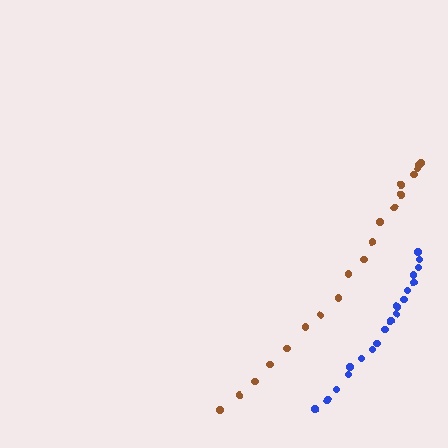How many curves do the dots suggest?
There are 2 distinct paths.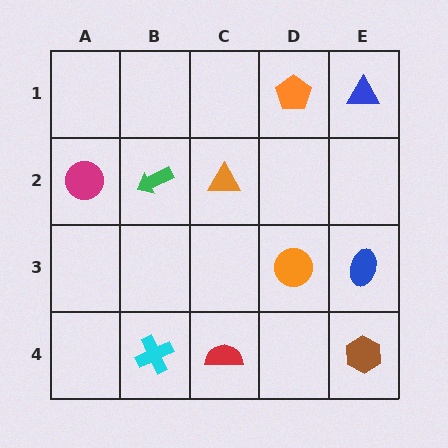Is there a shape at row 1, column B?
No, that cell is empty.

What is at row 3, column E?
A blue ellipse.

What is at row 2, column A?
A magenta circle.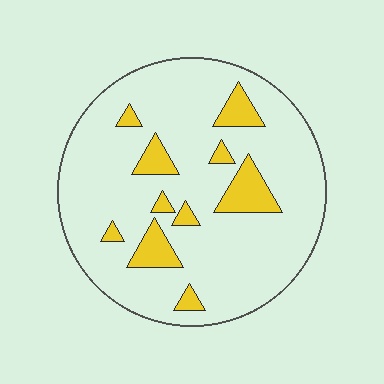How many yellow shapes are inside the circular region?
10.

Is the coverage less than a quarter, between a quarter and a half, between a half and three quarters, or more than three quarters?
Less than a quarter.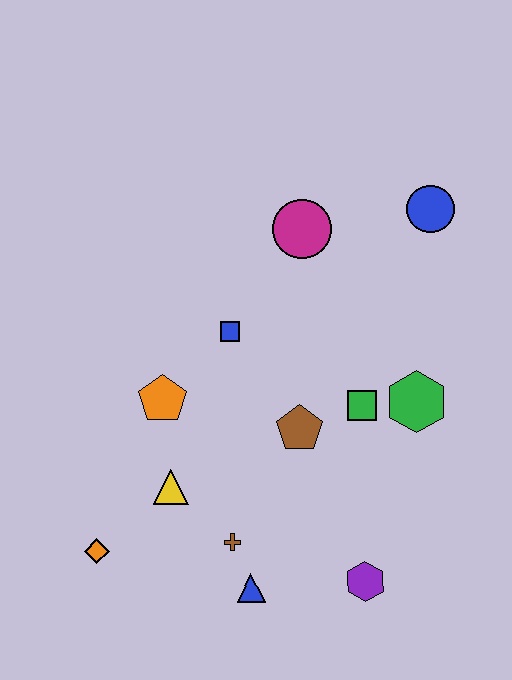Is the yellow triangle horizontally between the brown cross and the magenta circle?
No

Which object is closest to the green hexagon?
The green square is closest to the green hexagon.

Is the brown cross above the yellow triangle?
No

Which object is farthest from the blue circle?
The orange diamond is farthest from the blue circle.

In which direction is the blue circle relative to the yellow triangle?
The blue circle is above the yellow triangle.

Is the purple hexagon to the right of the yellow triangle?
Yes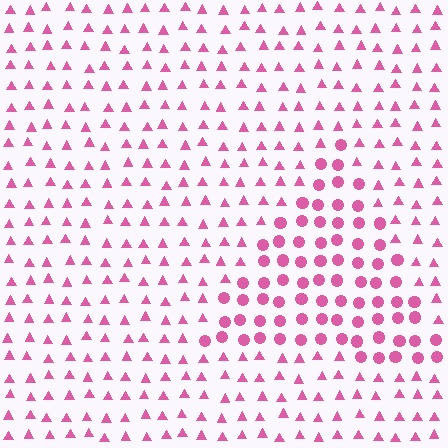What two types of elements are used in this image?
The image uses circles inside the triangle region and triangles outside it.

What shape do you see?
I see a triangle.